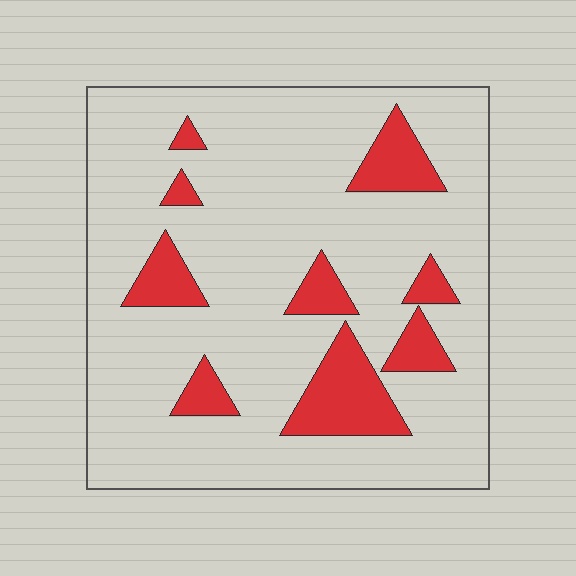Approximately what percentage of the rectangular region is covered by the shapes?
Approximately 15%.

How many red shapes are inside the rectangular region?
9.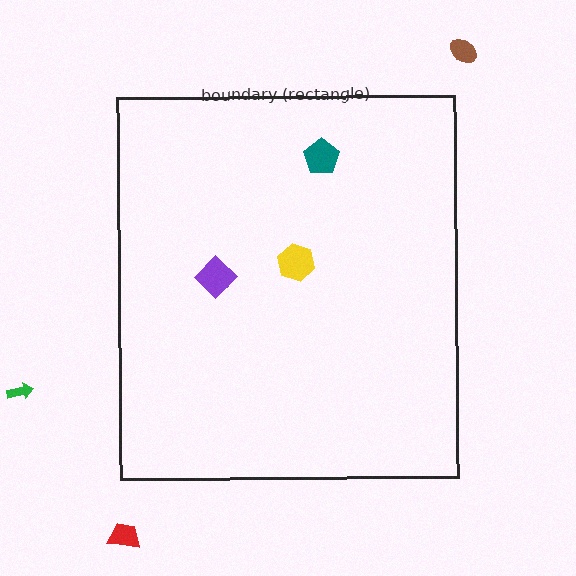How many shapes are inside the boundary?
3 inside, 3 outside.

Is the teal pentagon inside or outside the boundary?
Inside.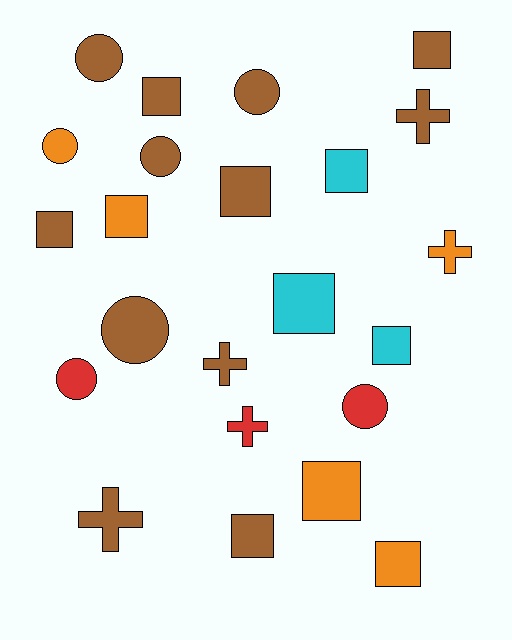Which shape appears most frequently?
Square, with 11 objects.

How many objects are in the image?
There are 23 objects.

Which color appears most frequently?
Brown, with 12 objects.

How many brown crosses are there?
There are 3 brown crosses.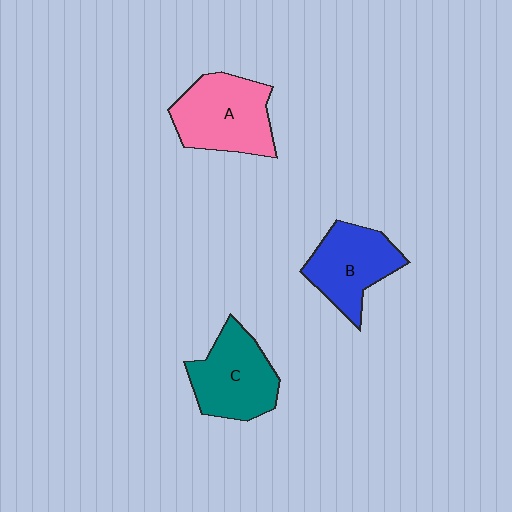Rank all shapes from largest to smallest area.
From largest to smallest: A (pink), C (teal), B (blue).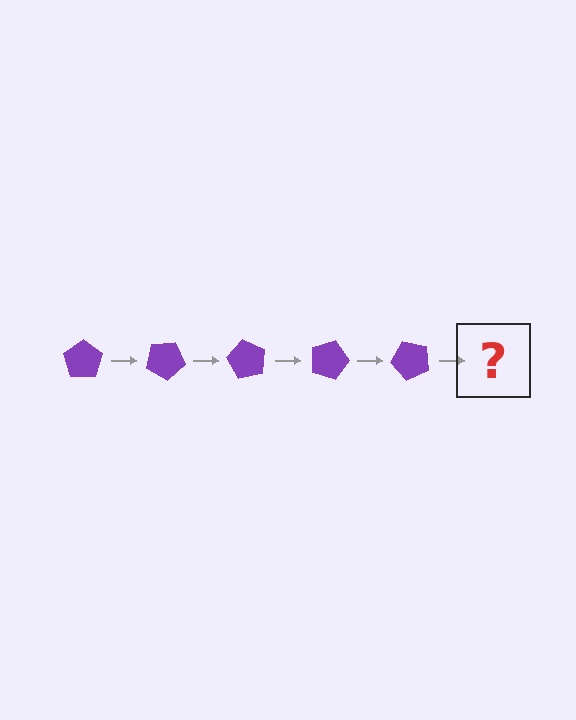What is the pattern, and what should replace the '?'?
The pattern is that the pentagon rotates 30 degrees each step. The '?' should be a purple pentagon rotated 150 degrees.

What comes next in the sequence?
The next element should be a purple pentagon rotated 150 degrees.